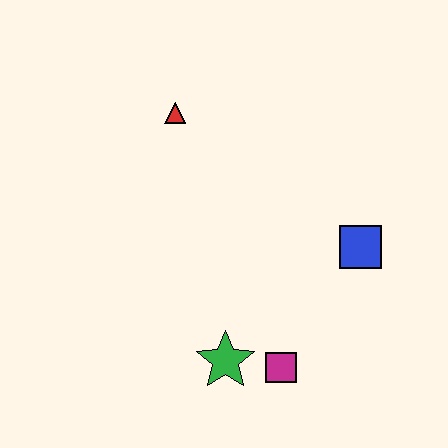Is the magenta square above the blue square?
No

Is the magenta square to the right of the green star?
Yes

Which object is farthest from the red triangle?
The magenta square is farthest from the red triangle.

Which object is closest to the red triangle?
The blue square is closest to the red triangle.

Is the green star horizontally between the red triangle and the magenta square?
Yes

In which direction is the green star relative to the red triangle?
The green star is below the red triangle.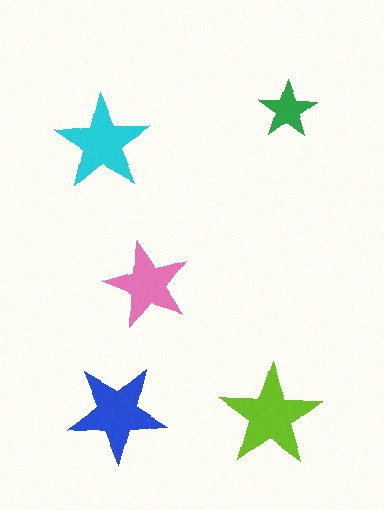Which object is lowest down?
The blue star is bottommost.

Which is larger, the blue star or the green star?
The blue one.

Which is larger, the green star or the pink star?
The pink one.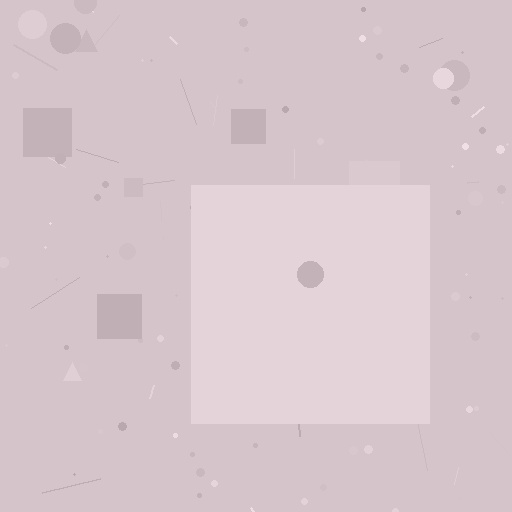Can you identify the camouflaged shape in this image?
The camouflaged shape is a square.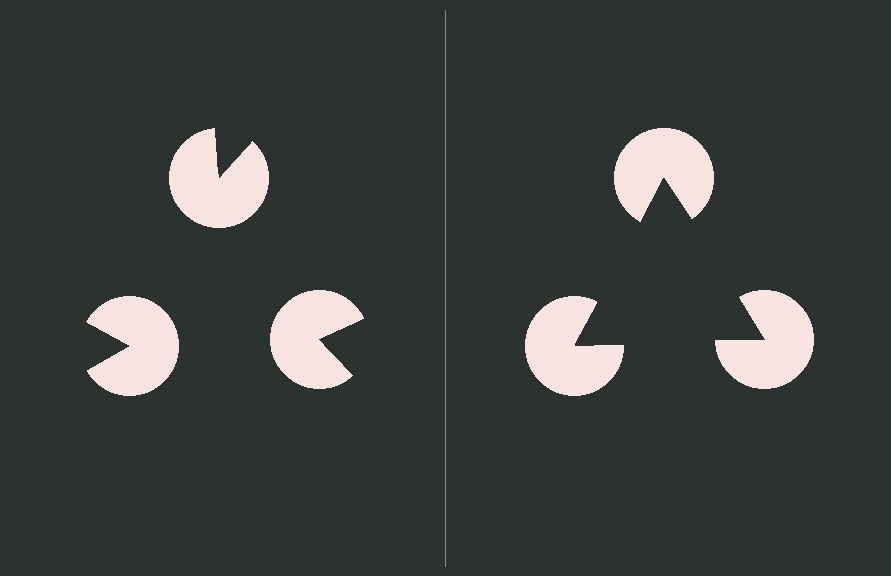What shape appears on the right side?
An illusory triangle.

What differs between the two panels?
The pac-man discs are positioned identically on both sides; only the wedge orientations differ. On the right they align to a triangle; on the left they are misaligned.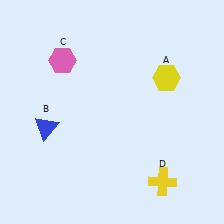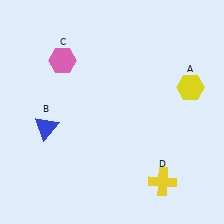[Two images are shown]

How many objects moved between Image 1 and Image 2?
1 object moved between the two images.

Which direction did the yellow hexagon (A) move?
The yellow hexagon (A) moved right.